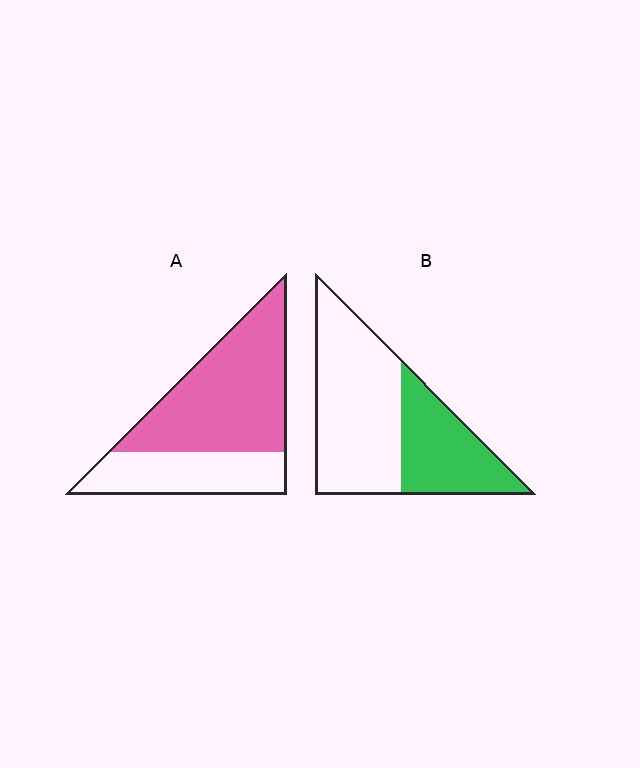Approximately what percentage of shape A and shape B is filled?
A is approximately 65% and B is approximately 35%.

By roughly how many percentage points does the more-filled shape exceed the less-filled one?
By roughly 30 percentage points (A over B).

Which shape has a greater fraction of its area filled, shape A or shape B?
Shape A.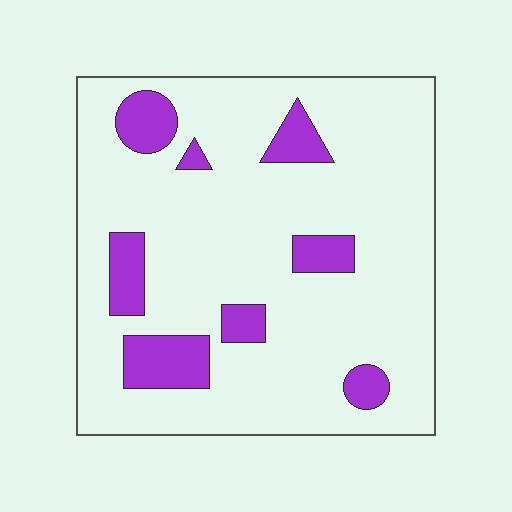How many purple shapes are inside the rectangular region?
8.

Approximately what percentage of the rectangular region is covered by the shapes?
Approximately 15%.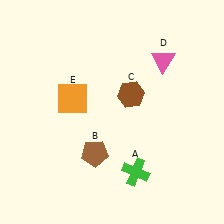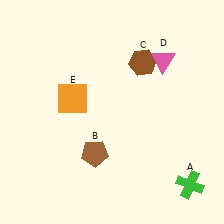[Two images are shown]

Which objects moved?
The objects that moved are: the green cross (A), the brown hexagon (C).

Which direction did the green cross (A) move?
The green cross (A) moved right.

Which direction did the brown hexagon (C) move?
The brown hexagon (C) moved up.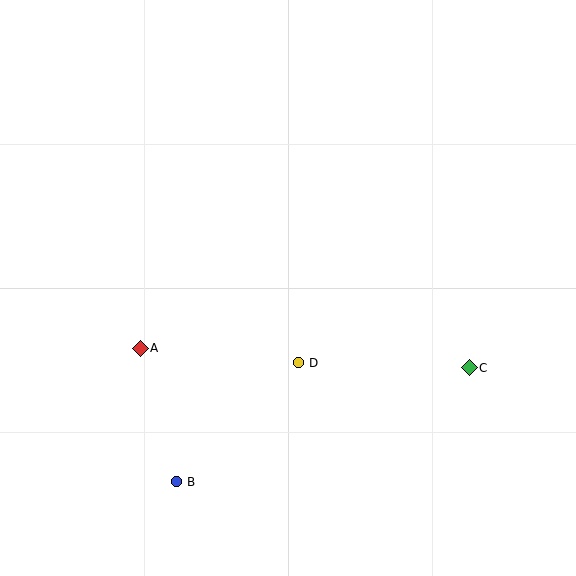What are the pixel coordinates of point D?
Point D is at (299, 363).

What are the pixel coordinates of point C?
Point C is at (469, 368).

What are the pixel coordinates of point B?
Point B is at (177, 482).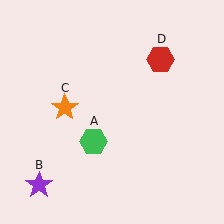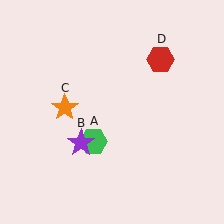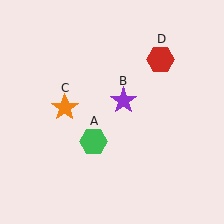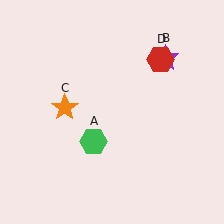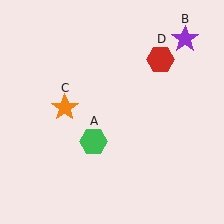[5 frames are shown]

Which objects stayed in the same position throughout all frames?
Green hexagon (object A) and orange star (object C) and red hexagon (object D) remained stationary.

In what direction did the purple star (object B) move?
The purple star (object B) moved up and to the right.